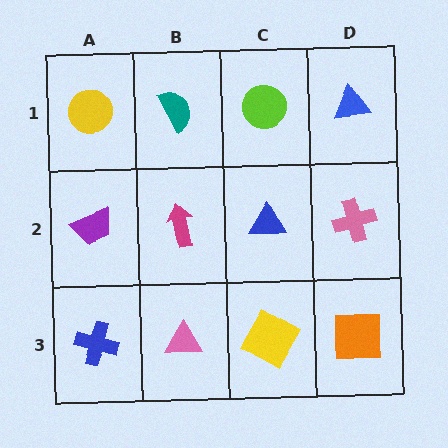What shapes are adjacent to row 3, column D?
A pink cross (row 2, column D), a yellow square (row 3, column C).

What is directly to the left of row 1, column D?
A lime circle.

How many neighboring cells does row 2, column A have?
3.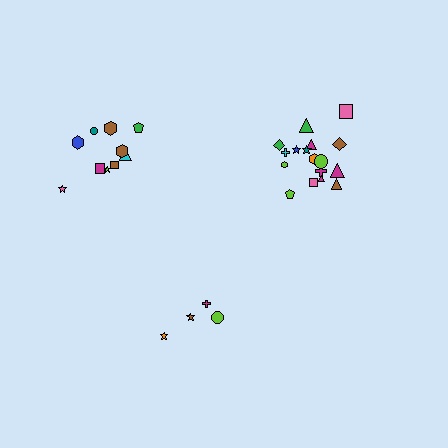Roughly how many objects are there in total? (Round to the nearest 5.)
Roughly 30 objects in total.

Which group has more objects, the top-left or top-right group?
The top-right group.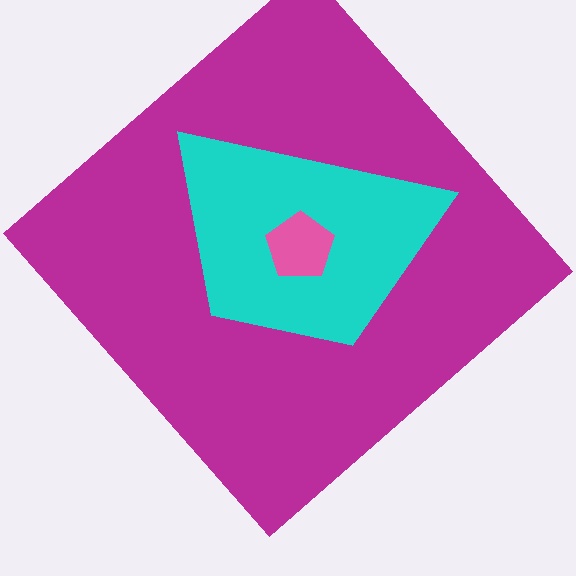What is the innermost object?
The pink pentagon.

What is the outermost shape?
The magenta diamond.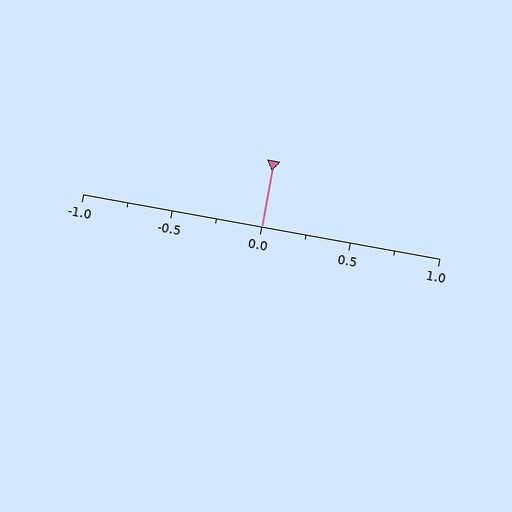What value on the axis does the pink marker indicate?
The marker indicates approximately 0.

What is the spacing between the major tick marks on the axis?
The major ticks are spaced 0.5 apart.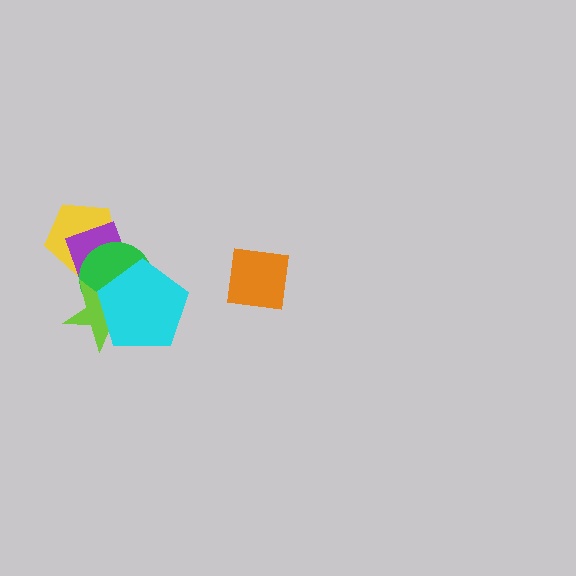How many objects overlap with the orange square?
0 objects overlap with the orange square.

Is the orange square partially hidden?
No, no other shape covers it.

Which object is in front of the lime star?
The cyan pentagon is in front of the lime star.